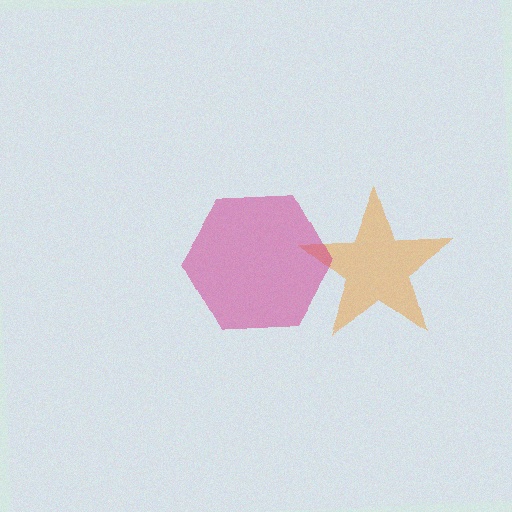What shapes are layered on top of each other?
The layered shapes are: an orange star, a magenta hexagon.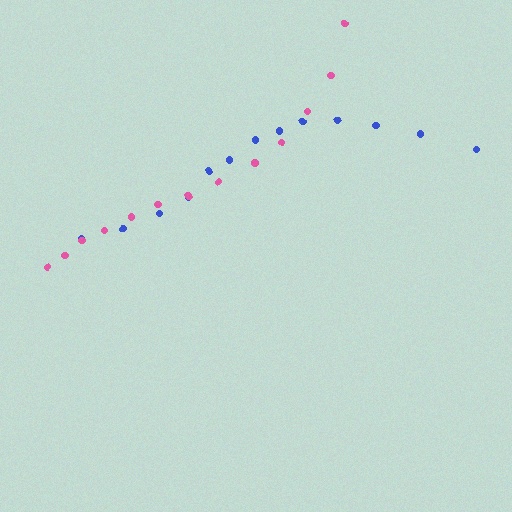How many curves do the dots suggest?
There are 2 distinct paths.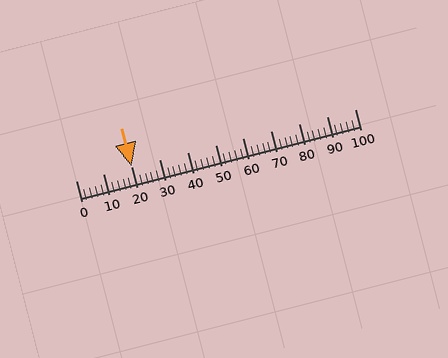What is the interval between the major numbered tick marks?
The major tick marks are spaced 10 units apart.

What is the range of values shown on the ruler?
The ruler shows values from 0 to 100.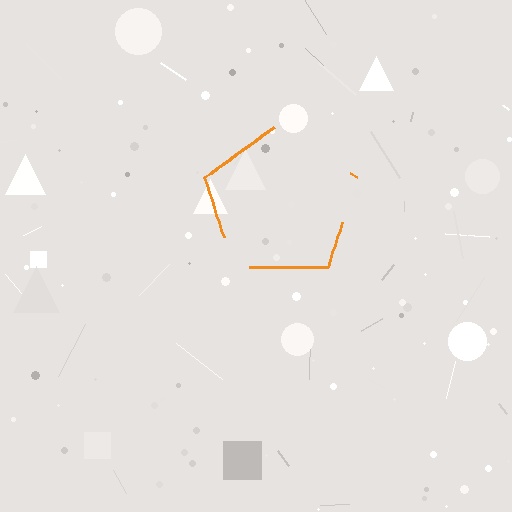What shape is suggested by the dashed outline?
The dashed outline suggests a pentagon.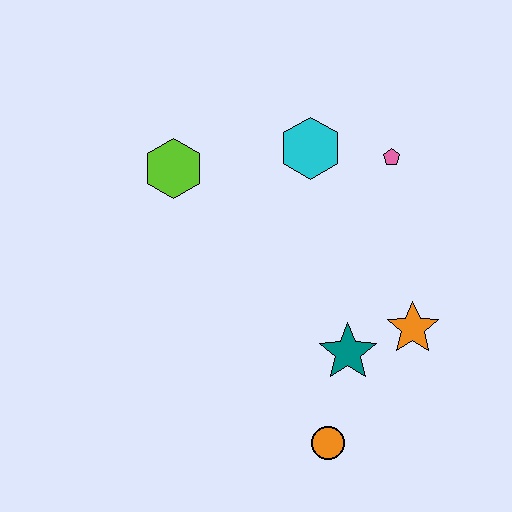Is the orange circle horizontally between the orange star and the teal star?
No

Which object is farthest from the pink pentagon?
The orange circle is farthest from the pink pentagon.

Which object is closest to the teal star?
The orange star is closest to the teal star.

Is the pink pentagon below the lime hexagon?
No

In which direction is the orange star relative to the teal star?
The orange star is to the right of the teal star.